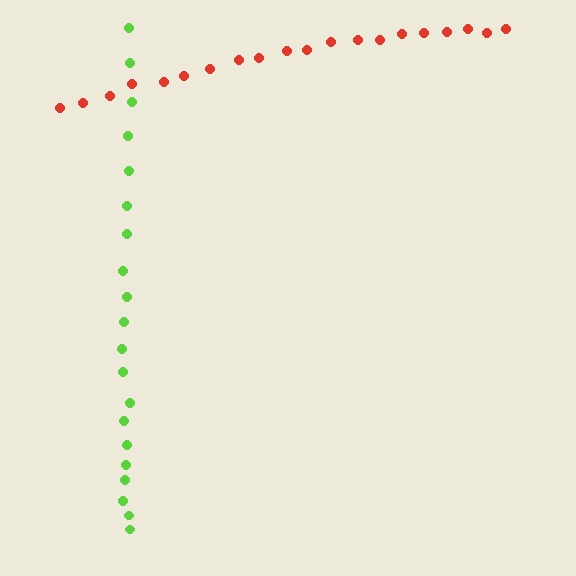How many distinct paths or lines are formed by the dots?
There are 2 distinct paths.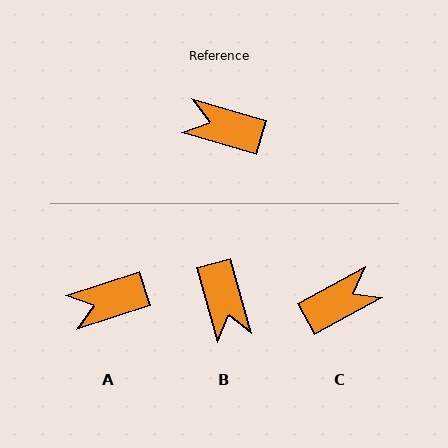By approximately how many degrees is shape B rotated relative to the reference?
Approximately 121 degrees counter-clockwise.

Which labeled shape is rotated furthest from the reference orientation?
C, about 135 degrees away.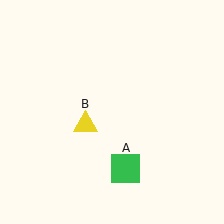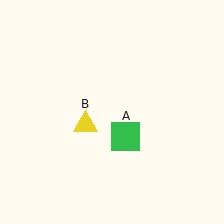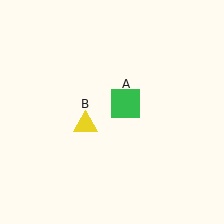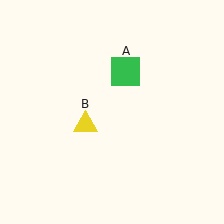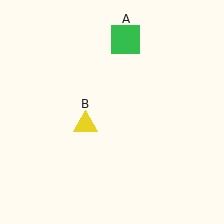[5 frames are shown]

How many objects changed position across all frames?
1 object changed position: green square (object A).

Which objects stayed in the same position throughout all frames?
Yellow triangle (object B) remained stationary.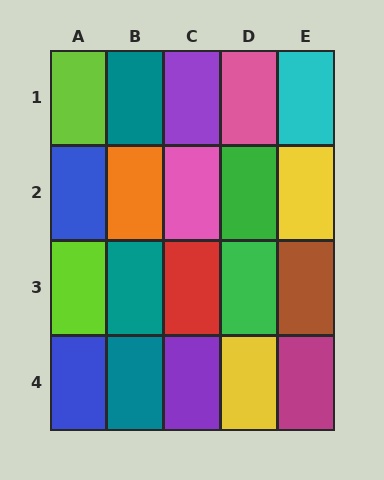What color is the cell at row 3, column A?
Lime.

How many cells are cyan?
1 cell is cyan.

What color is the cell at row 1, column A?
Lime.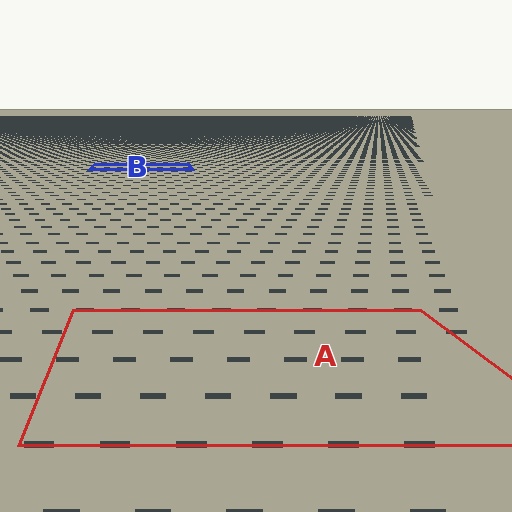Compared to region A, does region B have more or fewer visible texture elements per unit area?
Region B has more texture elements per unit area — they are packed more densely because it is farther away.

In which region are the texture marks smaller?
The texture marks are smaller in region B, because it is farther away.